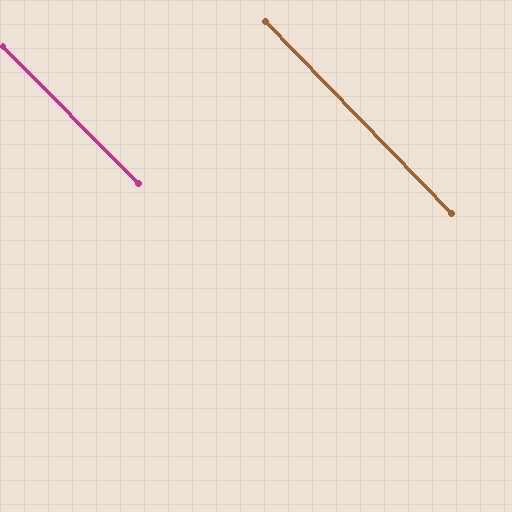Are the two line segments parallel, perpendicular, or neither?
Parallel — their directions differ by only 0.7°.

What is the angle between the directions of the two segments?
Approximately 1 degree.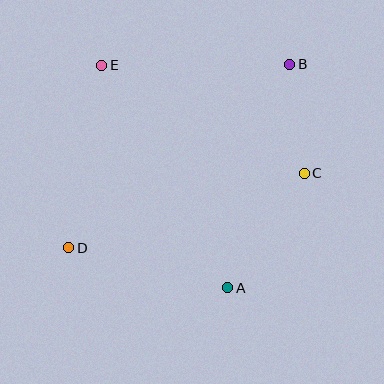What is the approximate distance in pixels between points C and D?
The distance between C and D is approximately 247 pixels.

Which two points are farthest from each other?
Points B and D are farthest from each other.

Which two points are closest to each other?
Points B and C are closest to each other.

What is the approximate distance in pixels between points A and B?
The distance between A and B is approximately 232 pixels.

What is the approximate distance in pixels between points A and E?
The distance between A and E is approximately 256 pixels.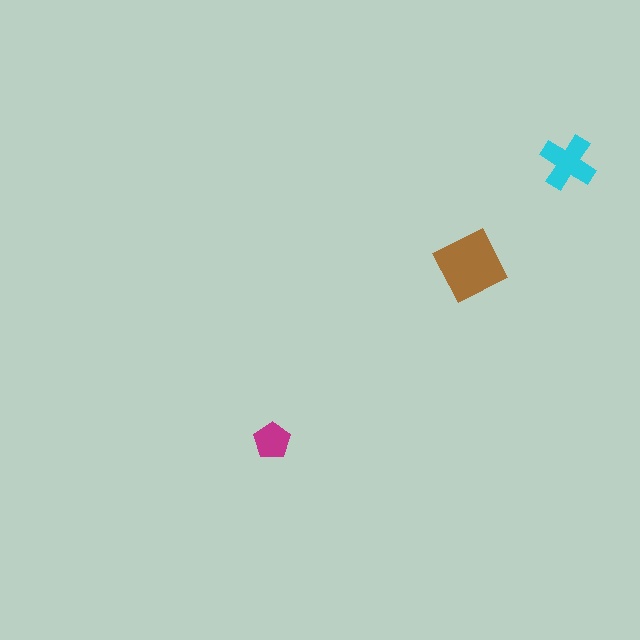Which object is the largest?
The brown square.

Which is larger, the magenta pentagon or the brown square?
The brown square.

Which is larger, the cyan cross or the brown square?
The brown square.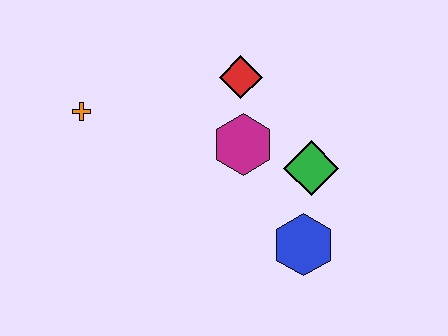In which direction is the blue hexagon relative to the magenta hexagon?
The blue hexagon is below the magenta hexagon.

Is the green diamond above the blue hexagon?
Yes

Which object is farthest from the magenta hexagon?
The orange cross is farthest from the magenta hexagon.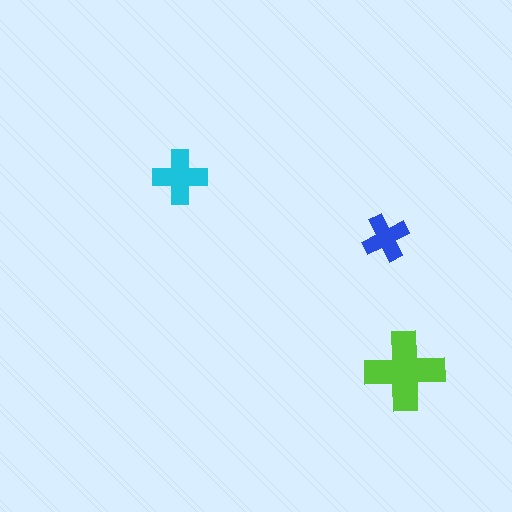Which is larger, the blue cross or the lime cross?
The lime one.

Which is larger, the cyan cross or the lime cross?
The lime one.